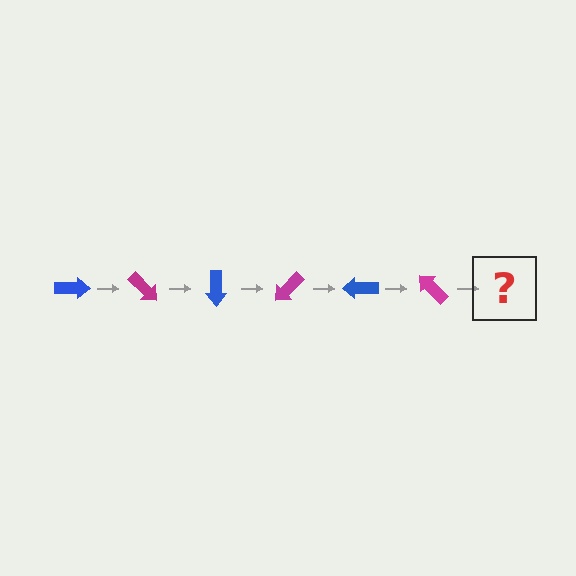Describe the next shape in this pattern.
It should be a blue arrow, rotated 270 degrees from the start.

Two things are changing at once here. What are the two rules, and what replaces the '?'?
The two rules are that it rotates 45 degrees each step and the color cycles through blue and magenta. The '?' should be a blue arrow, rotated 270 degrees from the start.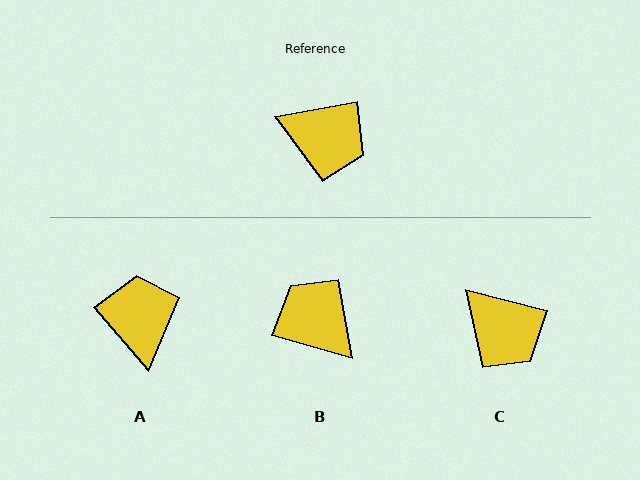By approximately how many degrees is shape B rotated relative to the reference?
Approximately 154 degrees counter-clockwise.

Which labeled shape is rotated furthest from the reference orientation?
B, about 154 degrees away.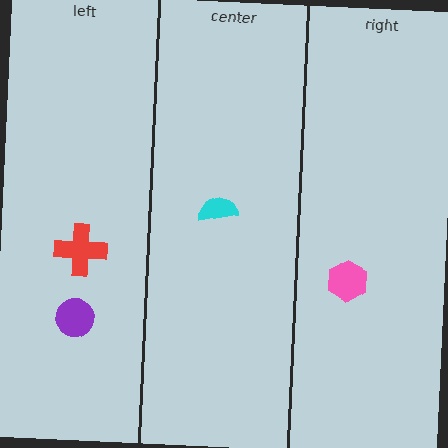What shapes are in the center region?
The cyan semicircle.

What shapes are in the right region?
The pink hexagon.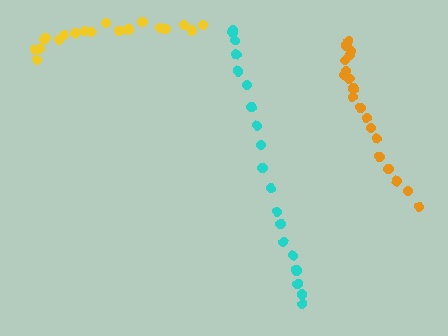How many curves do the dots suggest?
There are 3 distinct paths.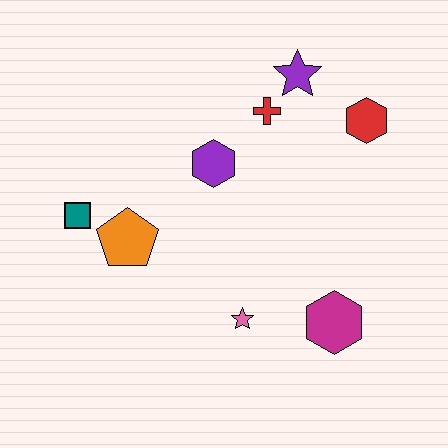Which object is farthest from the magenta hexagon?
The teal square is farthest from the magenta hexagon.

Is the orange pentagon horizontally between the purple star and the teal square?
Yes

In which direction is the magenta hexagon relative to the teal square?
The magenta hexagon is to the right of the teal square.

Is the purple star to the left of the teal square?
No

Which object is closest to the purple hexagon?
The red cross is closest to the purple hexagon.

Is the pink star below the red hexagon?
Yes